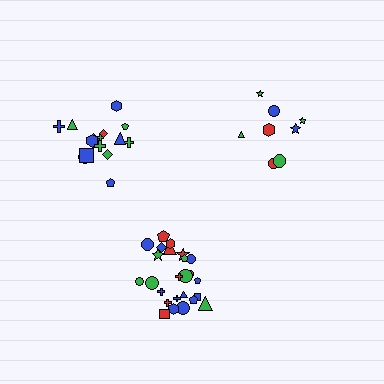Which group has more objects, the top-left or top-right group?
The top-left group.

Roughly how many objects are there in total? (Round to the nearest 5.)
Roughly 50 objects in total.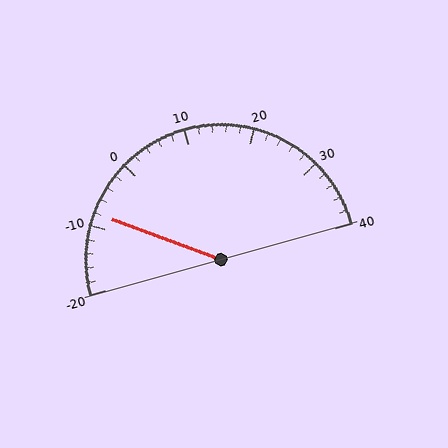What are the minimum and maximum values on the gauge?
The gauge ranges from -20 to 40.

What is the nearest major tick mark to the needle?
The nearest major tick mark is -10.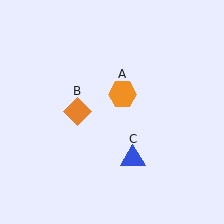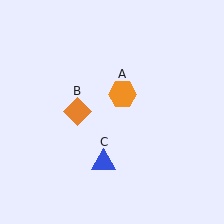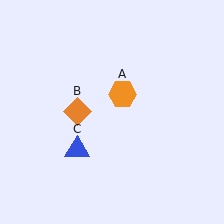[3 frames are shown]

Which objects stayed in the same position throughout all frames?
Orange hexagon (object A) and orange diamond (object B) remained stationary.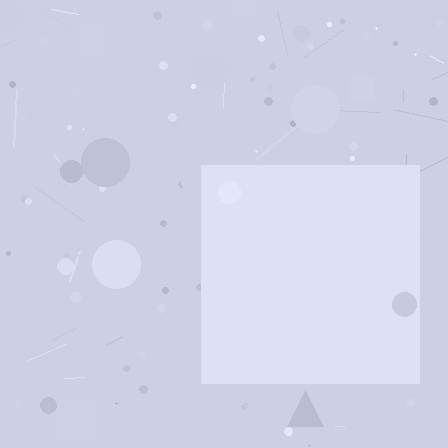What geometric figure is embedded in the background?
A square is embedded in the background.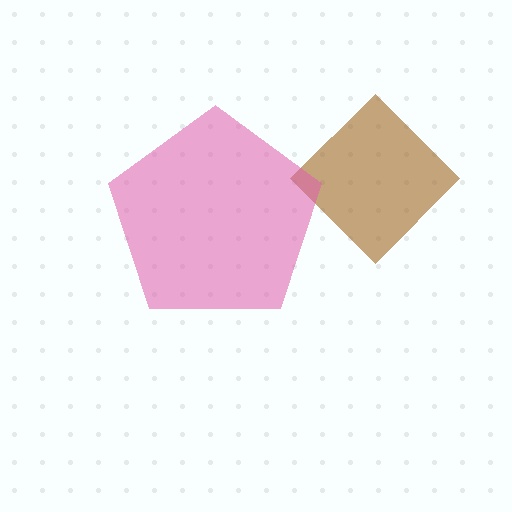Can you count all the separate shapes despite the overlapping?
Yes, there are 2 separate shapes.